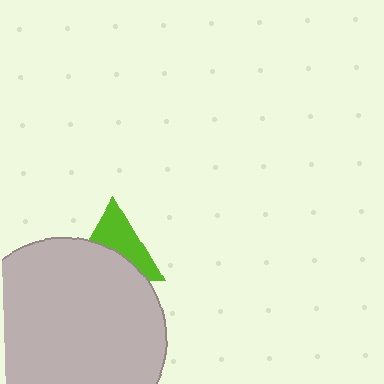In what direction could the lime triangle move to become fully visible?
The lime triangle could move up. That would shift it out from behind the light gray circle entirely.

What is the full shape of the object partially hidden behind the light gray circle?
The partially hidden object is a lime triangle.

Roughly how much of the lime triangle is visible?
About half of it is visible (roughly 51%).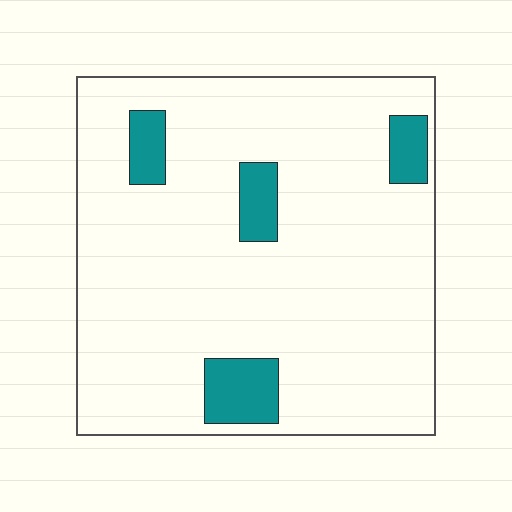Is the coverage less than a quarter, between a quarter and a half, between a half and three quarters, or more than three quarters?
Less than a quarter.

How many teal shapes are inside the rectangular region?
4.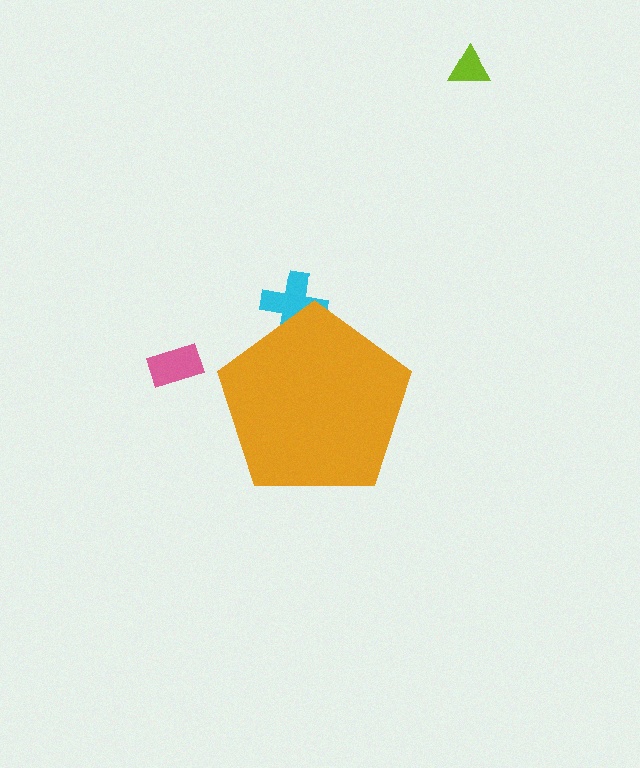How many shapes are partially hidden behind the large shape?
1 shape is partially hidden.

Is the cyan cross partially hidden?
Yes, the cyan cross is partially hidden behind the orange pentagon.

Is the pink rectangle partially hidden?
No, the pink rectangle is fully visible.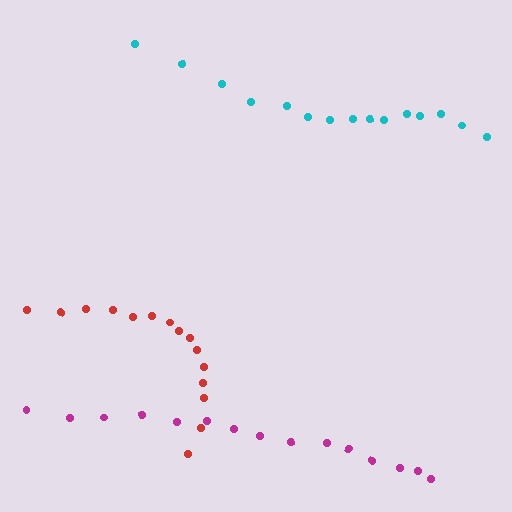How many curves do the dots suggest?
There are 3 distinct paths.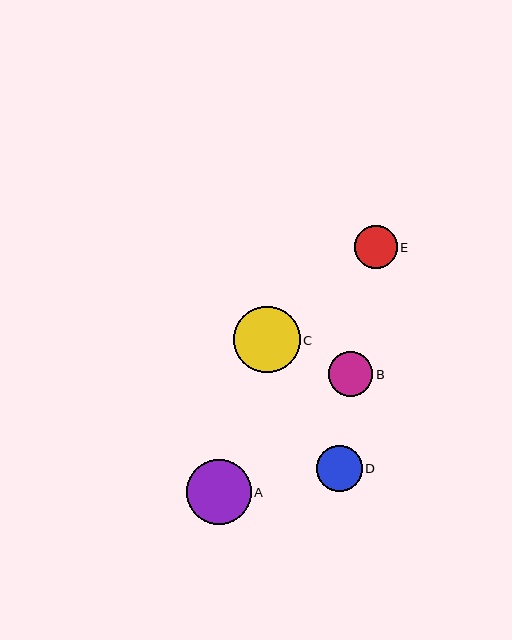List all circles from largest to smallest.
From largest to smallest: C, A, D, B, E.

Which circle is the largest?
Circle C is the largest with a size of approximately 66 pixels.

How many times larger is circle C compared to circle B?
Circle C is approximately 1.5 times the size of circle B.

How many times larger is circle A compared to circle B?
Circle A is approximately 1.5 times the size of circle B.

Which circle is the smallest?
Circle E is the smallest with a size of approximately 43 pixels.